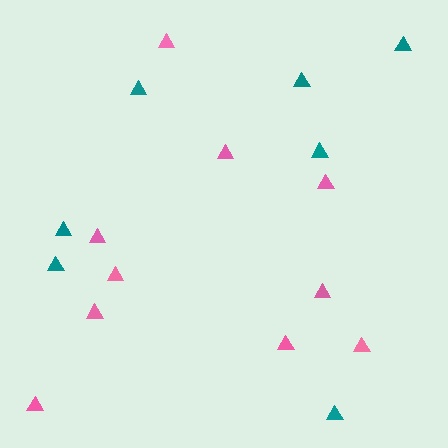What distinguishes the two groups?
There are 2 groups: one group of pink triangles (10) and one group of teal triangles (7).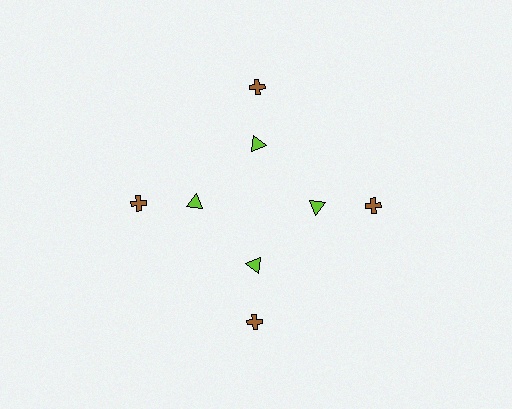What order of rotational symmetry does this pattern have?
This pattern has 4-fold rotational symmetry.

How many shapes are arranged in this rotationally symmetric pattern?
There are 8 shapes, arranged in 4 groups of 2.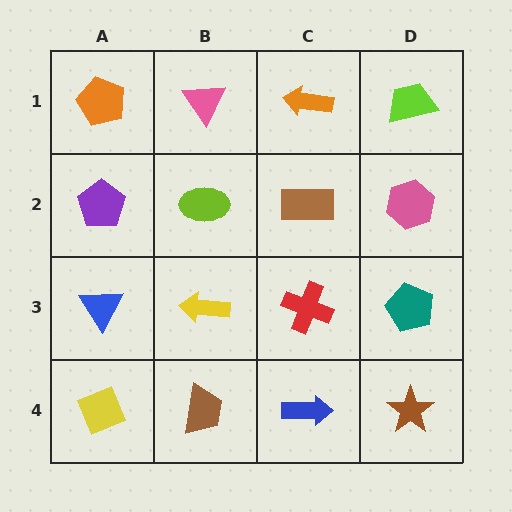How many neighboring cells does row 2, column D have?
3.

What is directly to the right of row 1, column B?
An orange arrow.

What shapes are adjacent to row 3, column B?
A lime ellipse (row 2, column B), a brown trapezoid (row 4, column B), a blue triangle (row 3, column A), a red cross (row 3, column C).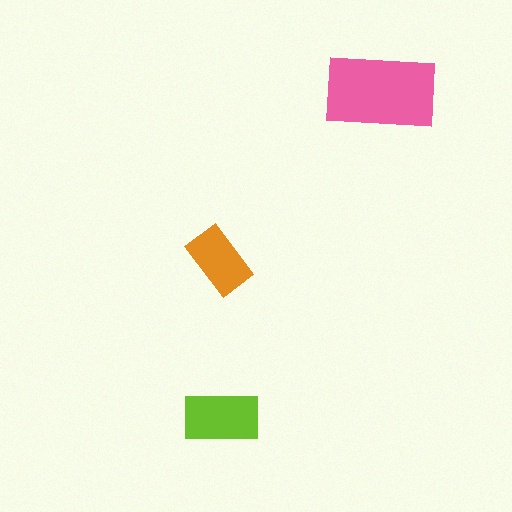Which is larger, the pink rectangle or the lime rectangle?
The pink one.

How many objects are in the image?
There are 3 objects in the image.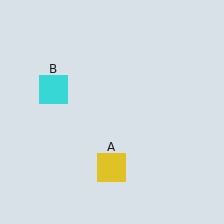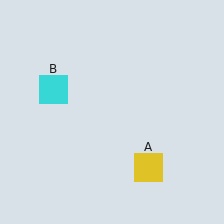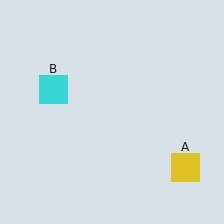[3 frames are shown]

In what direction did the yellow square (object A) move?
The yellow square (object A) moved right.